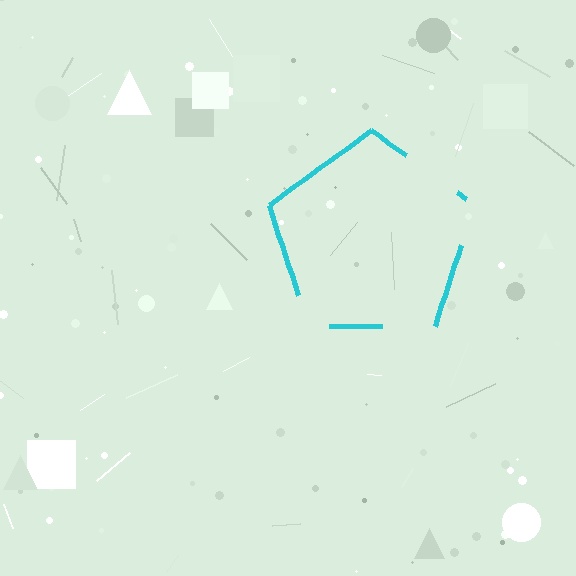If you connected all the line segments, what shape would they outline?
They would outline a pentagon.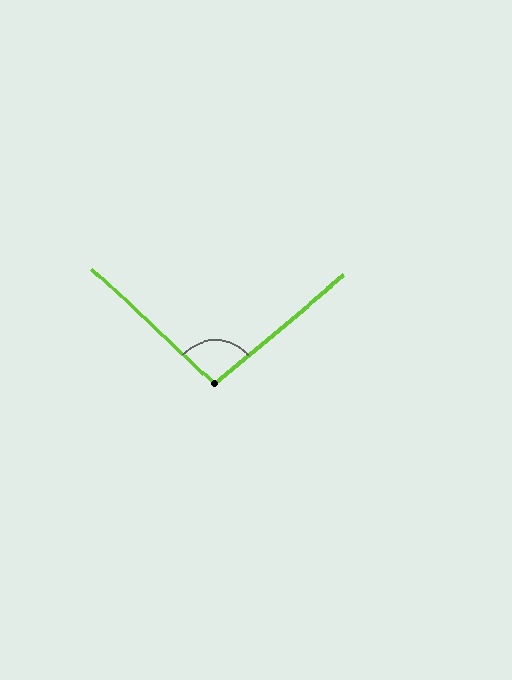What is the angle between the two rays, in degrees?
Approximately 97 degrees.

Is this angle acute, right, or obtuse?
It is obtuse.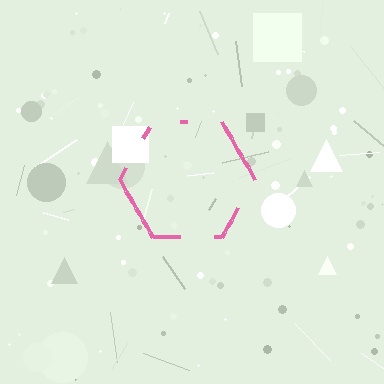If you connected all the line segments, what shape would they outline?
They would outline a hexagon.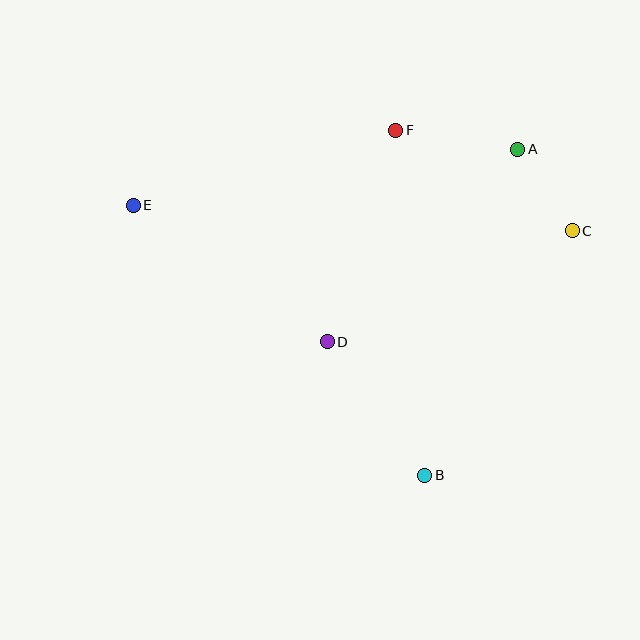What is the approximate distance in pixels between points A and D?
The distance between A and D is approximately 271 pixels.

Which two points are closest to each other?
Points A and C are closest to each other.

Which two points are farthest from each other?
Points C and E are farthest from each other.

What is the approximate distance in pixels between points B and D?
The distance between B and D is approximately 166 pixels.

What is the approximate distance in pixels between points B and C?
The distance between B and C is approximately 286 pixels.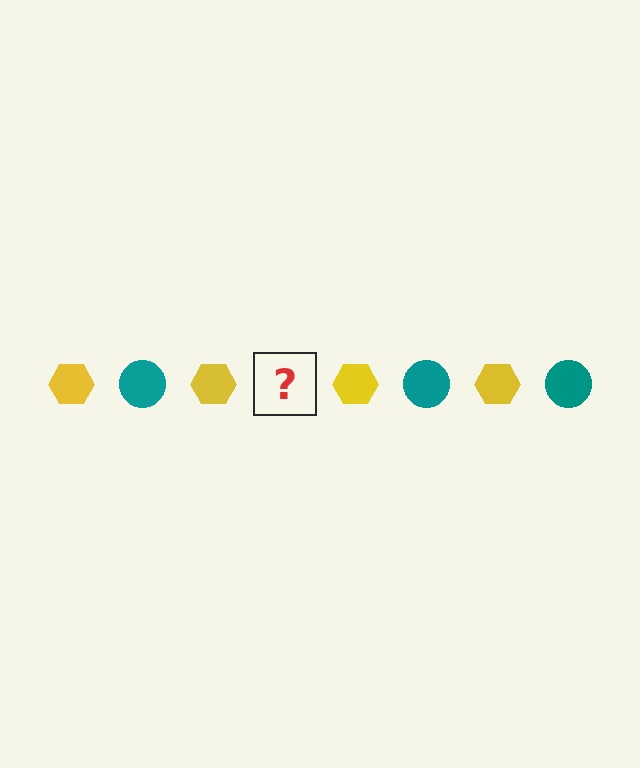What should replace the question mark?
The question mark should be replaced with a teal circle.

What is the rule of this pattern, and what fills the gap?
The rule is that the pattern alternates between yellow hexagon and teal circle. The gap should be filled with a teal circle.